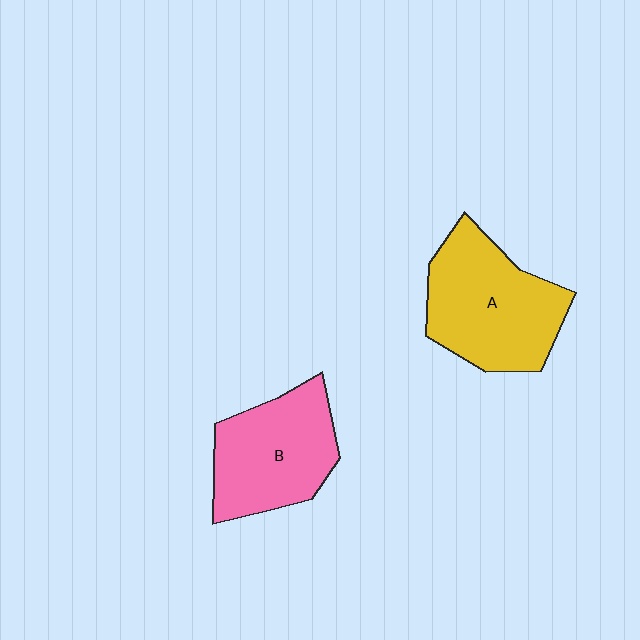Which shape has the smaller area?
Shape B (pink).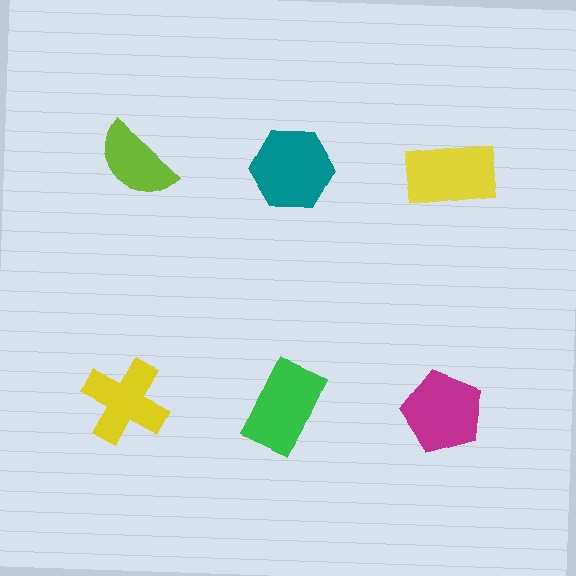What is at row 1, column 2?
A teal hexagon.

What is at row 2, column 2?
A green rectangle.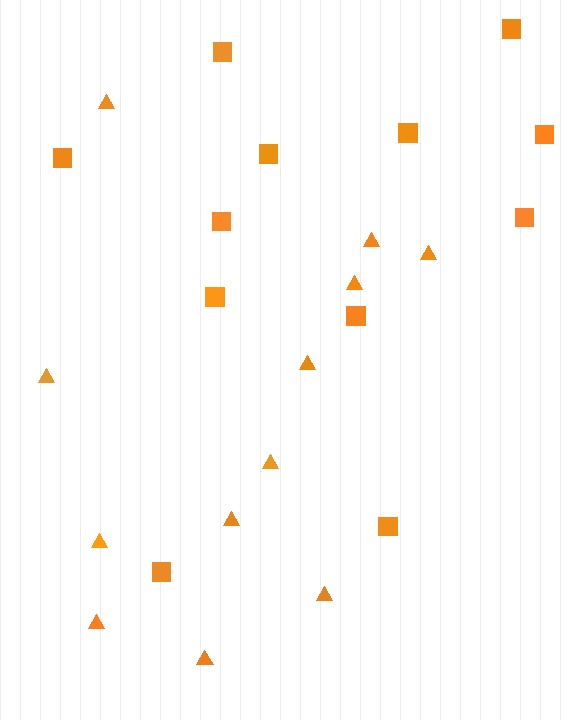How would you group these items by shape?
There are 2 groups: one group of squares (12) and one group of triangles (12).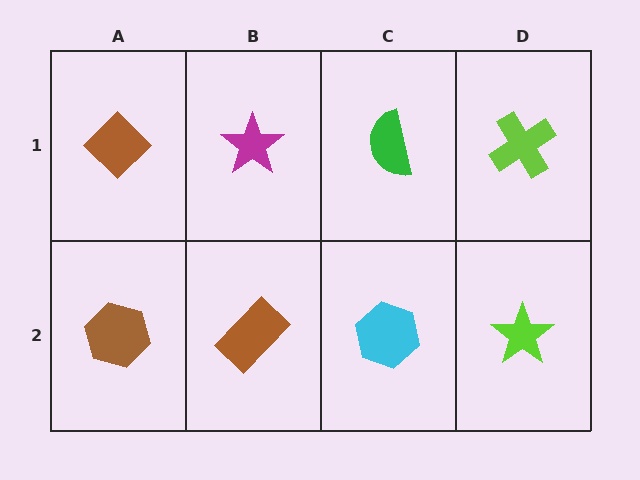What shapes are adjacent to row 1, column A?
A brown hexagon (row 2, column A), a magenta star (row 1, column B).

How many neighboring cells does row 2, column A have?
2.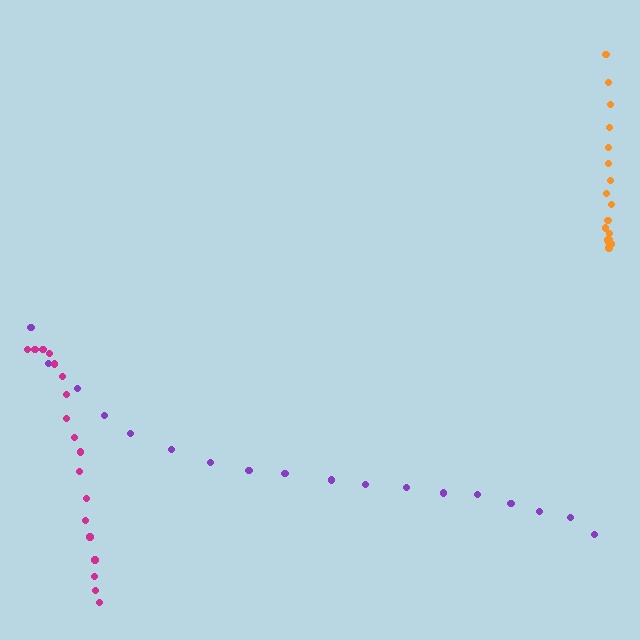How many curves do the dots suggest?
There are 3 distinct paths.